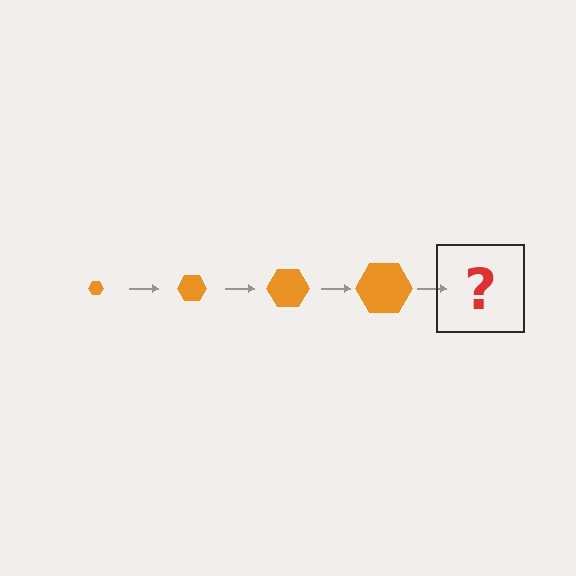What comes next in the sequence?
The next element should be an orange hexagon, larger than the previous one.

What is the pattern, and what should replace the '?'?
The pattern is that the hexagon gets progressively larger each step. The '?' should be an orange hexagon, larger than the previous one.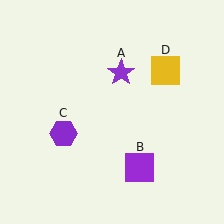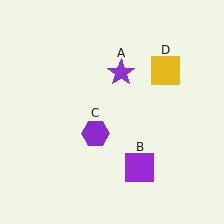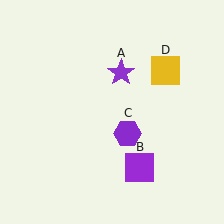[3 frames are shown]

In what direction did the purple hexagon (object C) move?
The purple hexagon (object C) moved right.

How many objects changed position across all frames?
1 object changed position: purple hexagon (object C).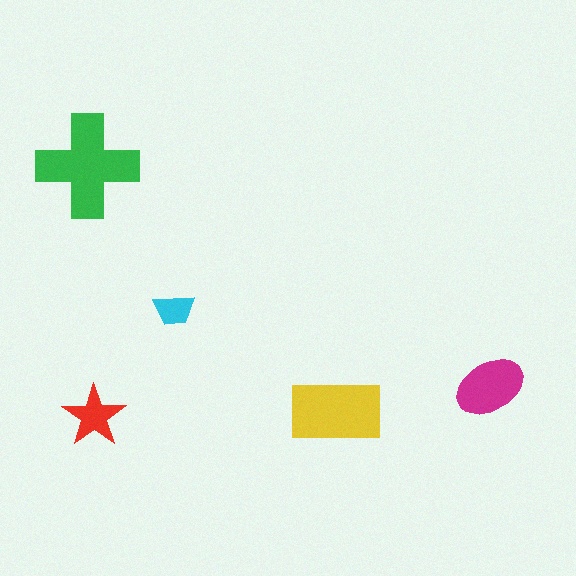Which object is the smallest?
The cyan trapezoid.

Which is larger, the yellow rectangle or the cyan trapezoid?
The yellow rectangle.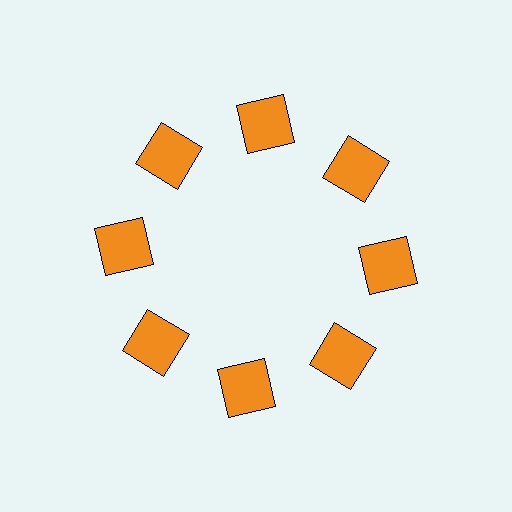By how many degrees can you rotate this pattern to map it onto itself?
The pattern maps onto itself every 45 degrees of rotation.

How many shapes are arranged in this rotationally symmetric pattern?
There are 8 shapes, arranged in 8 groups of 1.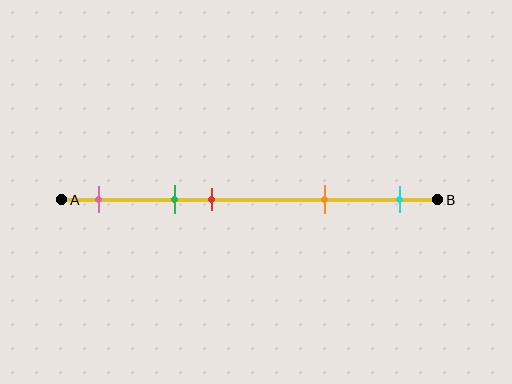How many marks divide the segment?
There are 5 marks dividing the segment.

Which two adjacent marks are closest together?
The green and red marks are the closest adjacent pair.